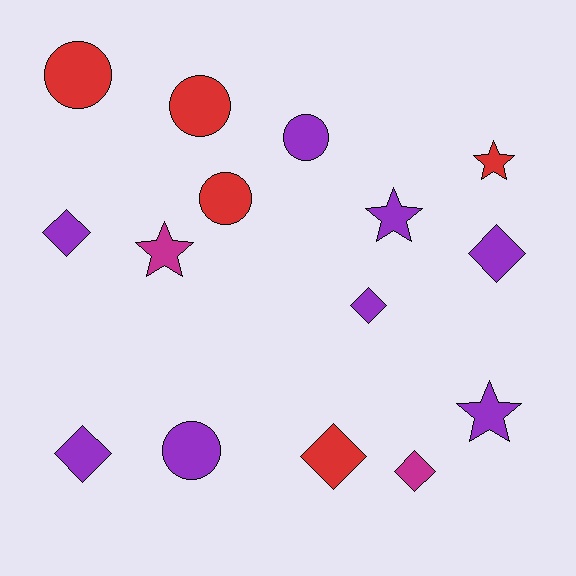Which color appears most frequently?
Purple, with 8 objects.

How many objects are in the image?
There are 15 objects.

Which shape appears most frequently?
Diamond, with 6 objects.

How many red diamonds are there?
There is 1 red diamond.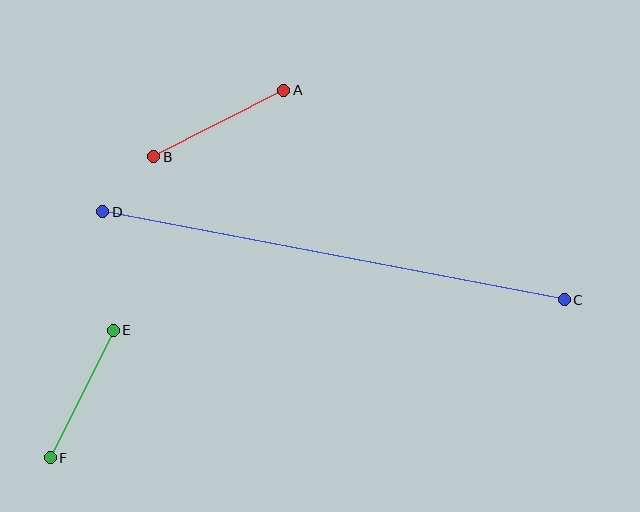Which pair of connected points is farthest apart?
Points C and D are farthest apart.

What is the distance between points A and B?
The distance is approximately 146 pixels.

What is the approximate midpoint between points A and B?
The midpoint is at approximately (219, 123) pixels.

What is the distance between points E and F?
The distance is approximately 142 pixels.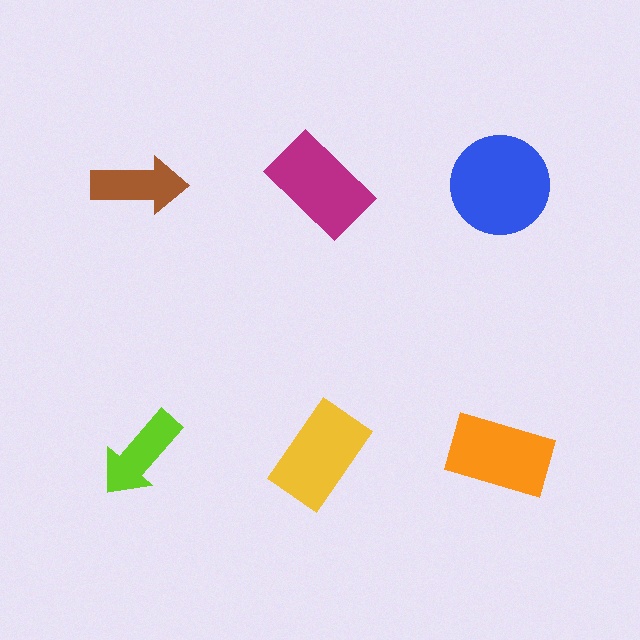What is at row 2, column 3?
An orange rectangle.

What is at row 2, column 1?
A lime arrow.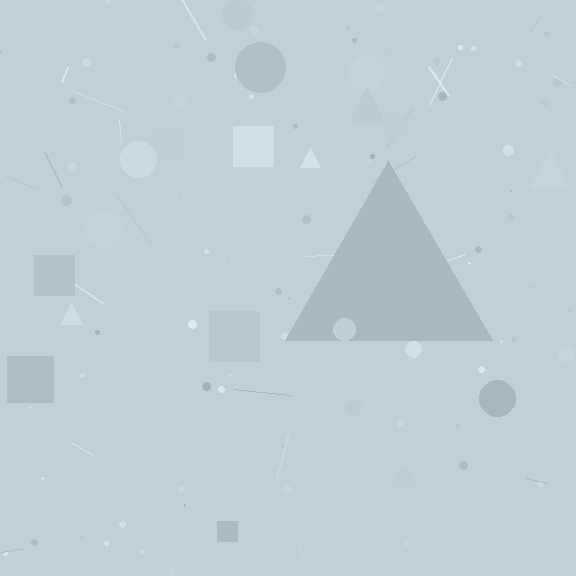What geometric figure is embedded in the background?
A triangle is embedded in the background.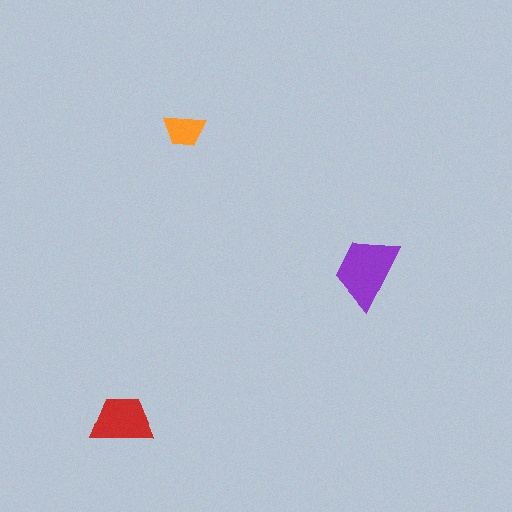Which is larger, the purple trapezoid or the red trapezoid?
The purple one.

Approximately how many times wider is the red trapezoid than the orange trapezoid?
About 1.5 times wider.